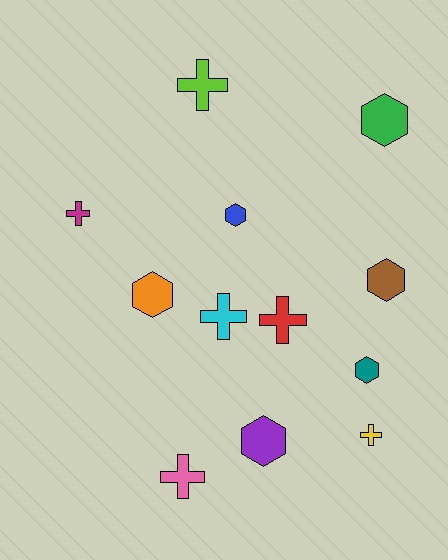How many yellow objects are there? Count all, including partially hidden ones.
There is 1 yellow object.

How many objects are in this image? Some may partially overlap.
There are 12 objects.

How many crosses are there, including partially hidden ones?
There are 6 crosses.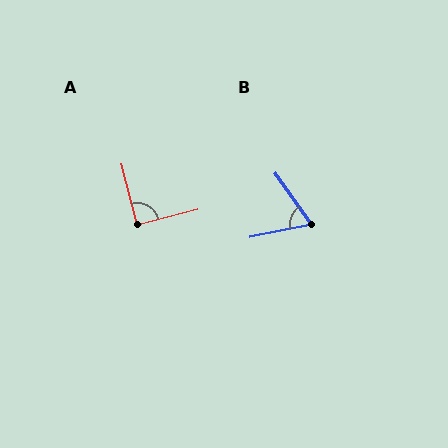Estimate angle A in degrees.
Approximately 90 degrees.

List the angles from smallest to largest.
B (66°), A (90°).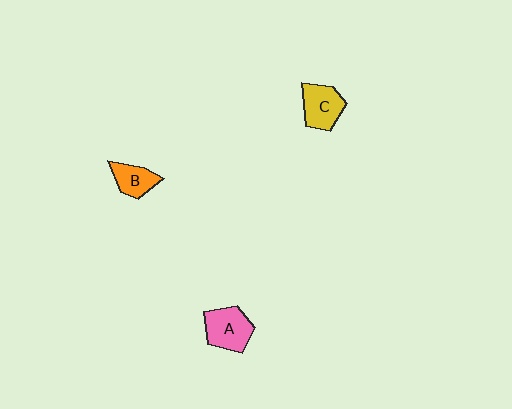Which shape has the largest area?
Shape A (pink).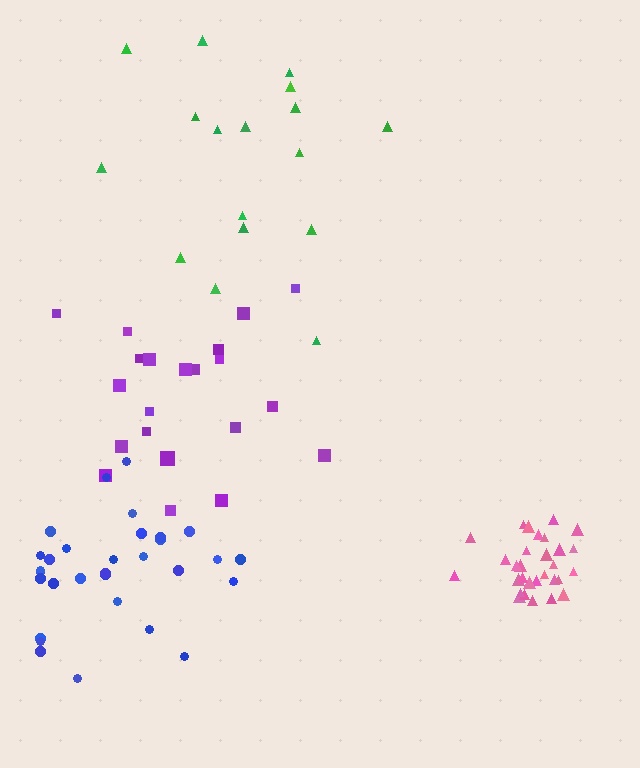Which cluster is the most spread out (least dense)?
Green.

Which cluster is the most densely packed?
Pink.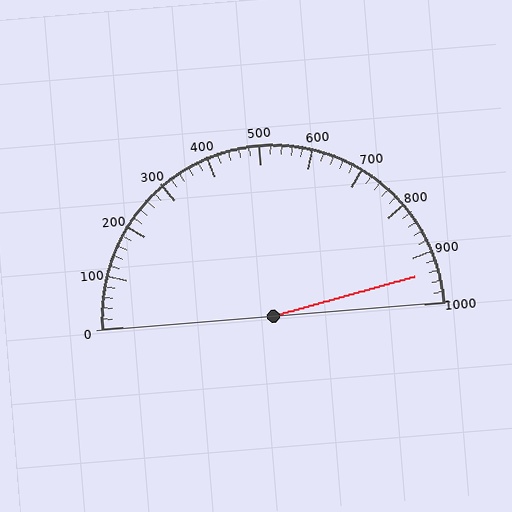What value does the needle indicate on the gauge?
The needle indicates approximately 940.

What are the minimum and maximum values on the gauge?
The gauge ranges from 0 to 1000.